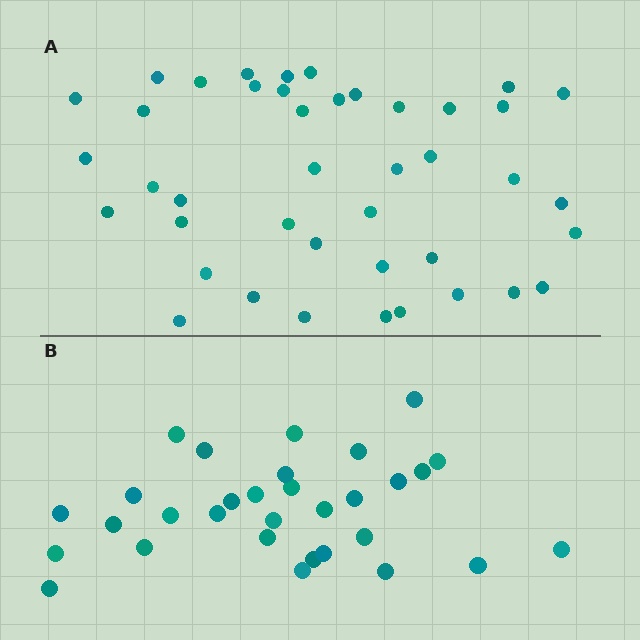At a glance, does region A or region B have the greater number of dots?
Region A (the top region) has more dots.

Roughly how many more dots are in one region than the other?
Region A has roughly 12 or so more dots than region B.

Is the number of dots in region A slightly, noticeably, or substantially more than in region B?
Region A has noticeably more, but not dramatically so. The ratio is roughly 1.4 to 1.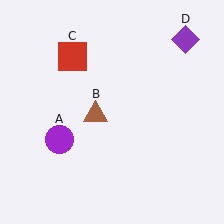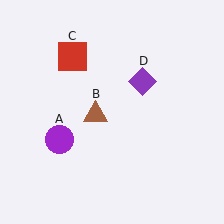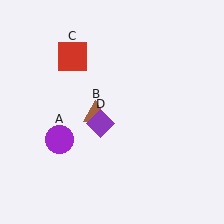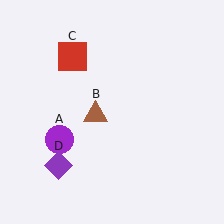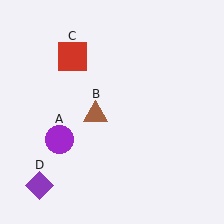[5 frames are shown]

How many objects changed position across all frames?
1 object changed position: purple diamond (object D).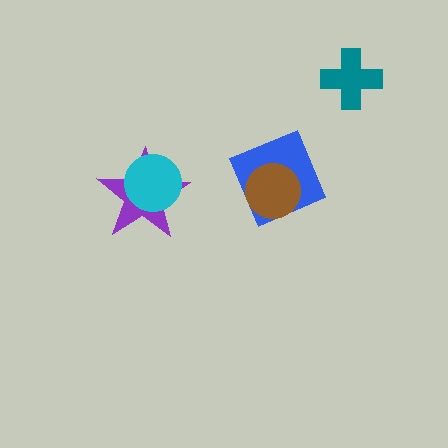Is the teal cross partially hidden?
No, no other shape covers it.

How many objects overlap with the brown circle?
1 object overlaps with the brown circle.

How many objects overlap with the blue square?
1 object overlaps with the blue square.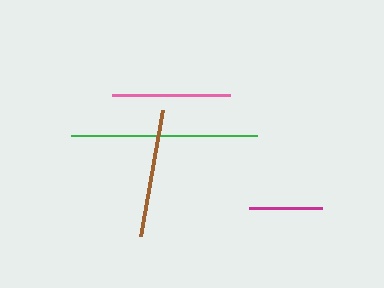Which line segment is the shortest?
The magenta line is the shortest at approximately 72 pixels.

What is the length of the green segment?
The green segment is approximately 186 pixels long.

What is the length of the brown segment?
The brown segment is approximately 128 pixels long.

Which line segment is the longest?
The green line is the longest at approximately 186 pixels.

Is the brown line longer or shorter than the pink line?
The brown line is longer than the pink line.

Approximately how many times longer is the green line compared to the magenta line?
The green line is approximately 2.6 times the length of the magenta line.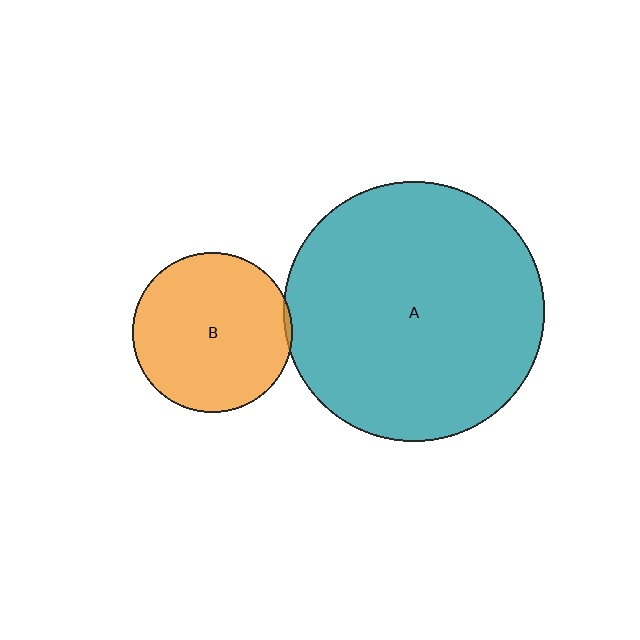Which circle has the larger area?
Circle A (teal).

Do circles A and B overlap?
Yes.